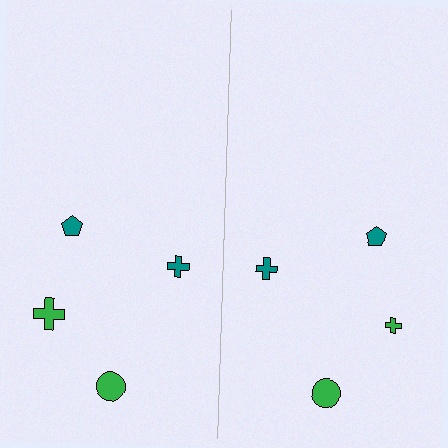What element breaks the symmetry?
The green cross on the right side has a different size than its mirror counterpart.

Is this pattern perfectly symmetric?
No, the pattern is not perfectly symmetric. The green cross on the right side has a different size than its mirror counterpart.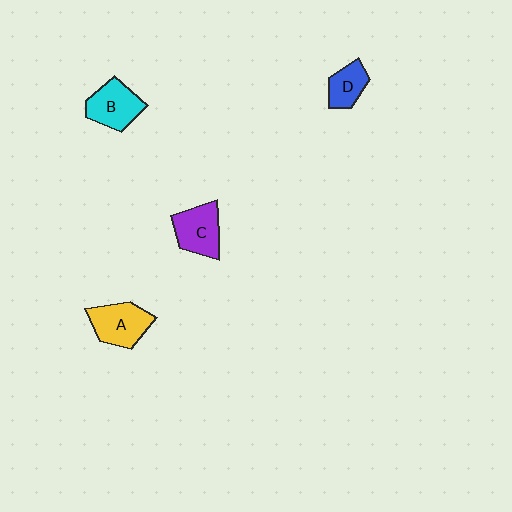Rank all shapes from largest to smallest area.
From largest to smallest: A (yellow), C (purple), B (cyan), D (blue).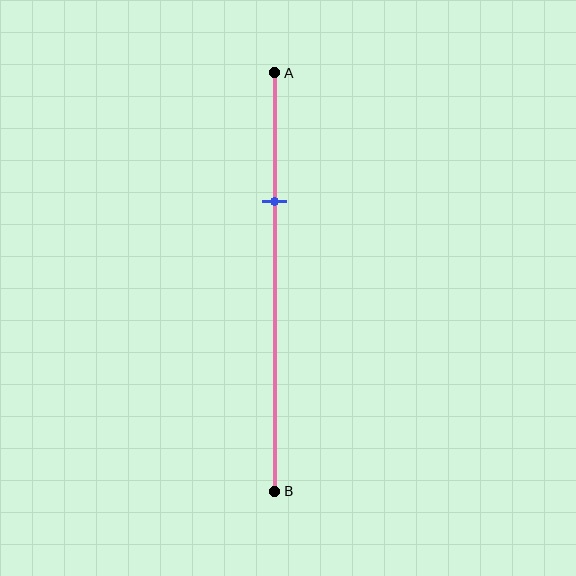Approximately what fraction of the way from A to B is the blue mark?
The blue mark is approximately 30% of the way from A to B.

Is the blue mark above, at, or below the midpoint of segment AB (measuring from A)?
The blue mark is above the midpoint of segment AB.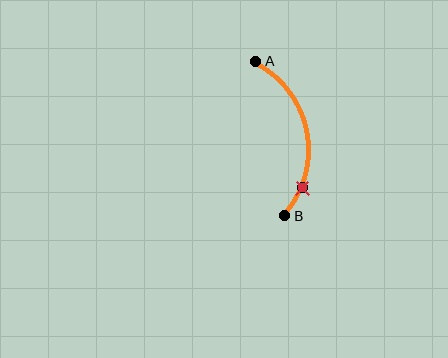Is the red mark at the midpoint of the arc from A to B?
No. The red mark lies on the arc but is closer to endpoint B. The arc midpoint would be at the point on the curve equidistant along the arc from both A and B.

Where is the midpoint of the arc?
The arc midpoint is the point on the curve farthest from the straight line joining A and B. It sits to the right of that line.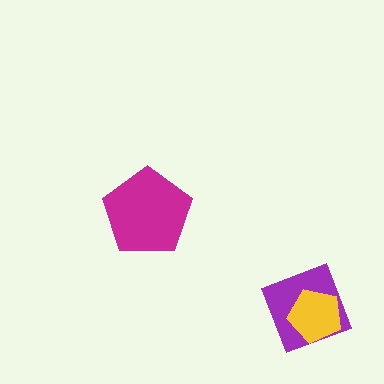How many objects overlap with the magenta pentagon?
0 objects overlap with the magenta pentagon.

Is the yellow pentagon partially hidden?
No, no other shape covers it.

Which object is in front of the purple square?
The yellow pentagon is in front of the purple square.